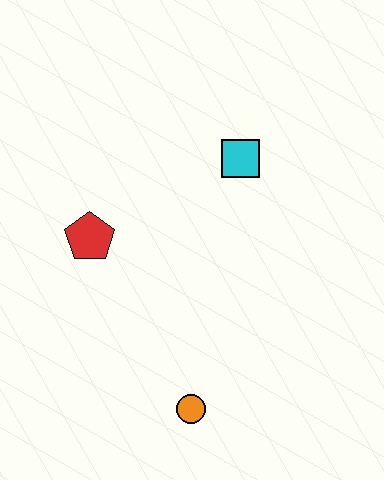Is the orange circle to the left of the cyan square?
Yes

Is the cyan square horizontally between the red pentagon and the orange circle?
No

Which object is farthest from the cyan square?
The orange circle is farthest from the cyan square.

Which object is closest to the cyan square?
The red pentagon is closest to the cyan square.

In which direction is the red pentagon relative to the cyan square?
The red pentagon is to the left of the cyan square.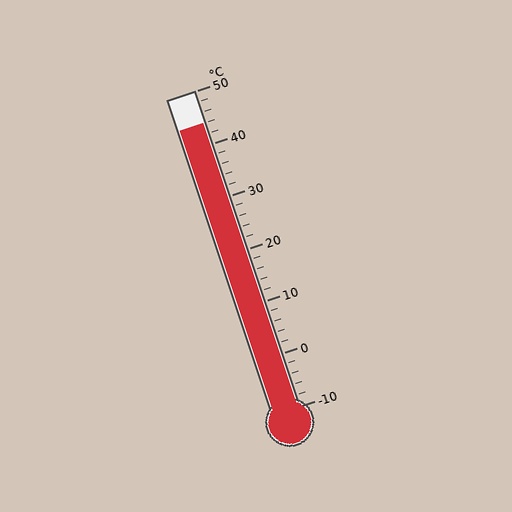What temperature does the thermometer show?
The thermometer shows approximately 44°C.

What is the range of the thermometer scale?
The thermometer scale ranges from -10°C to 50°C.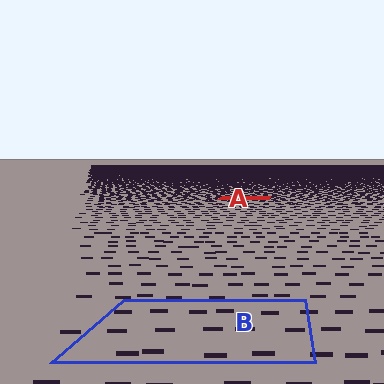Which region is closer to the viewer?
Region B is closer. The texture elements there are larger and more spread out.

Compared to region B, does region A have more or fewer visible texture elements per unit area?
Region A has more texture elements per unit area — they are packed more densely because it is farther away.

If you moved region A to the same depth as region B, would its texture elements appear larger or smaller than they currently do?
They would appear larger. At a closer depth, the same texture elements are projected at a bigger on-screen size.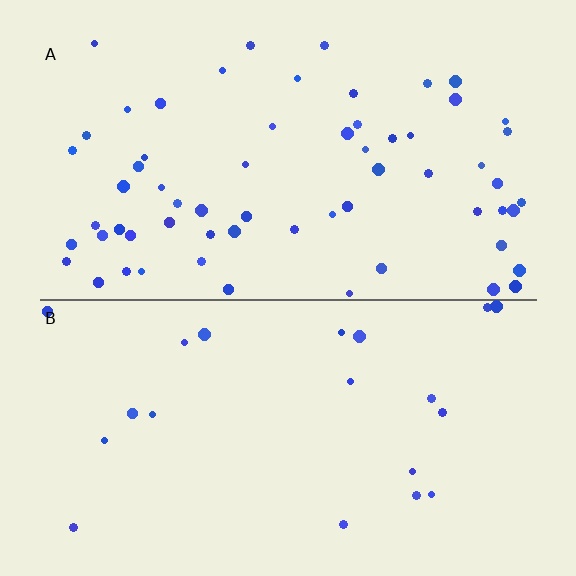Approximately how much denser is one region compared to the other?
Approximately 3.0× — region A over region B.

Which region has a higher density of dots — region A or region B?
A (the top).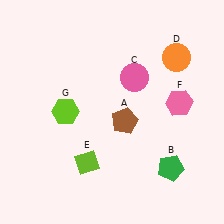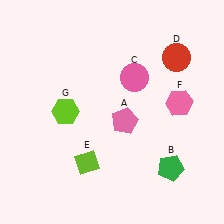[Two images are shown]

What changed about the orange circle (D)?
In Image 1, D is orange. In Image 2, it changed to red.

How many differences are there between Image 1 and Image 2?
There are 2 differences between the two images.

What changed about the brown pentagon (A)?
In Image 1, A is brown. In Image 2, it changed to pink.